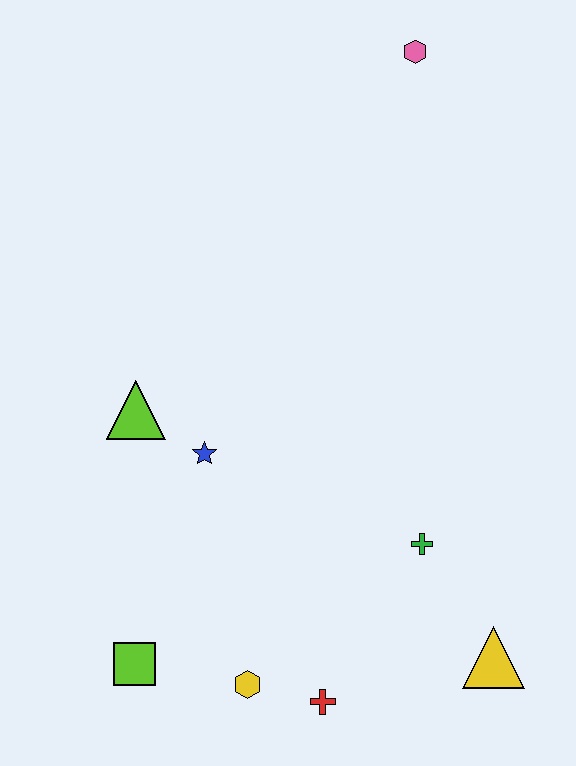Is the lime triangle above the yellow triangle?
Yes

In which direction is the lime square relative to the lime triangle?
The lime square is below the lime triangle.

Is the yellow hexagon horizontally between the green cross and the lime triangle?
Yes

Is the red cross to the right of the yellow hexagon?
Yes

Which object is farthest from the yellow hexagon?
The pink hexagon is farthest from the yellow hexagon.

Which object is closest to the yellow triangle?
The green cross is closest to the yellow triangle.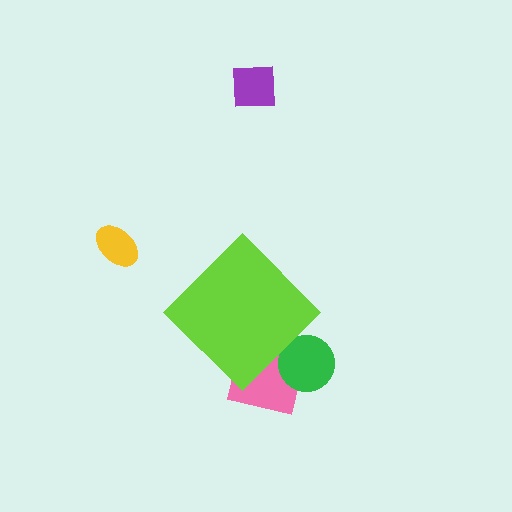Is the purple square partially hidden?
No, the purple square is fully visible.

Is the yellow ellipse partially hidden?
No, the yellow ellipse is fully visible.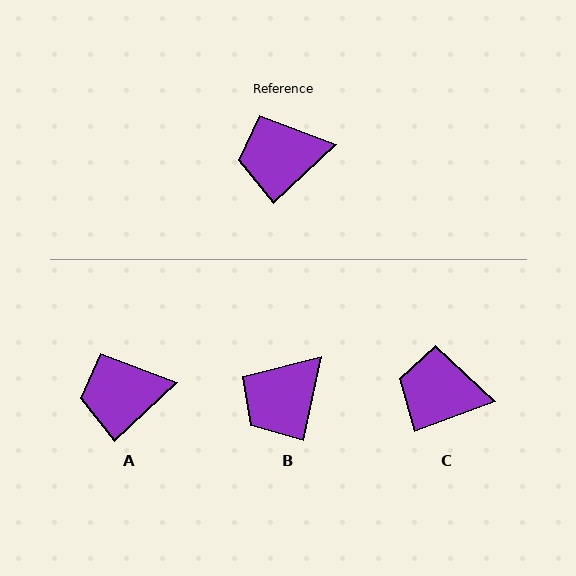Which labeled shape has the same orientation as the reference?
A.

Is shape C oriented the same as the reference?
No, it is off by about 23 degrees.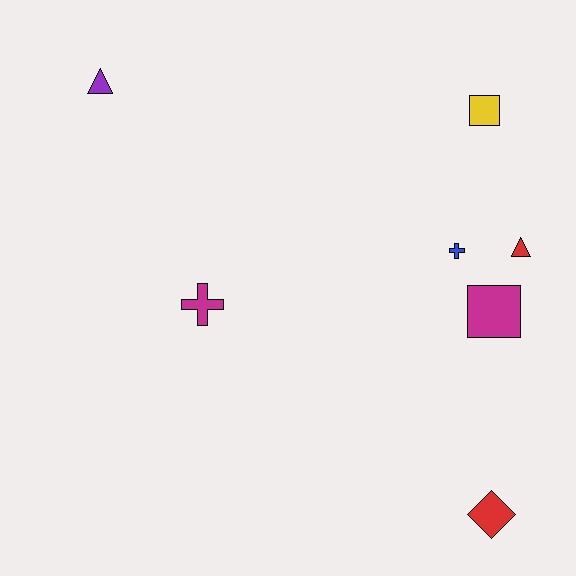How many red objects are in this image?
There are 2 red objects.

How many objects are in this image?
There are 7 objects.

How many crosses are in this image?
There are 2 crosses.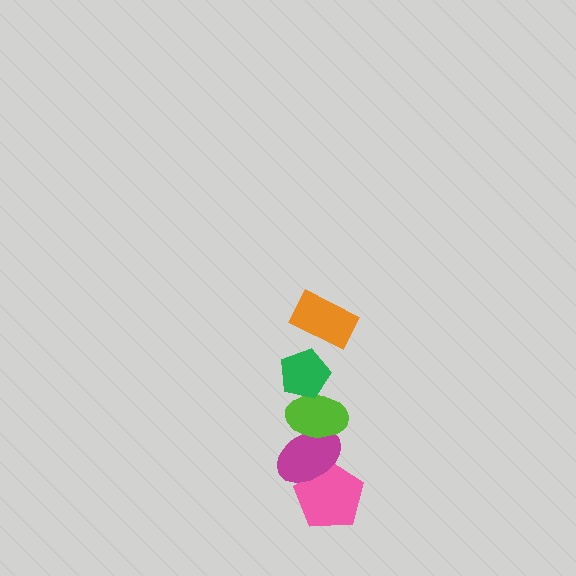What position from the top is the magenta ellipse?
The magenta ellipse is 4th from the top.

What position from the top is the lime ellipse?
The lime ellipse is 3rd from the top.